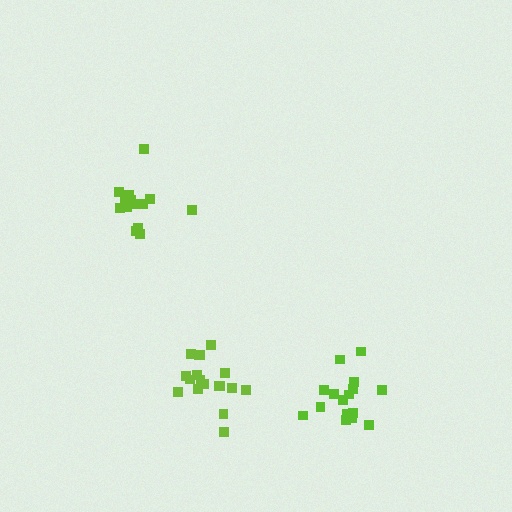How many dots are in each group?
Group 1: 18 dots, Group 2: 15 dots, Group 3: 16 dots (49 total).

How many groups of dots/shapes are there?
There are 3 groups.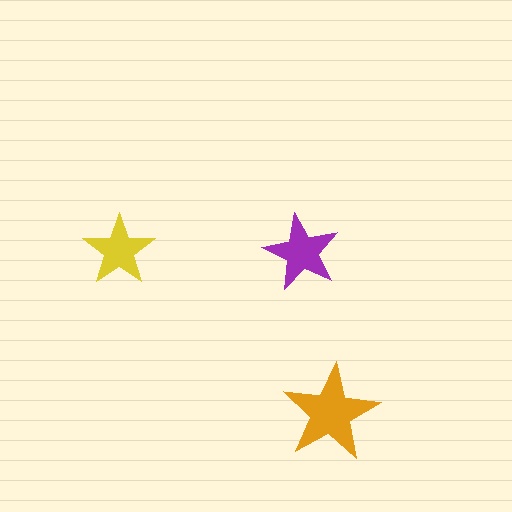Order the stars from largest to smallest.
the orange one, the purple one, the yellow one.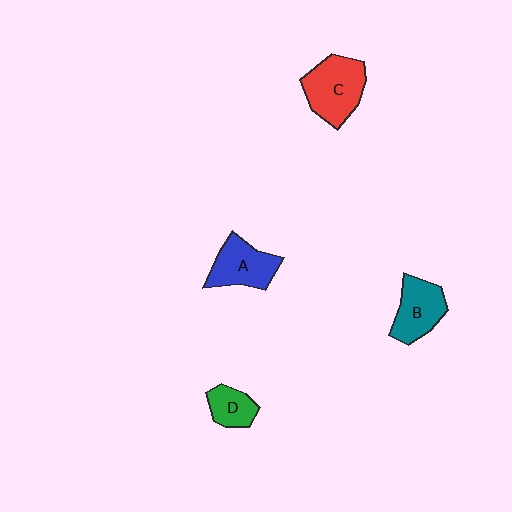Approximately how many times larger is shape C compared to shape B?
Approximately 1.3 times.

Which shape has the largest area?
Shape C (red).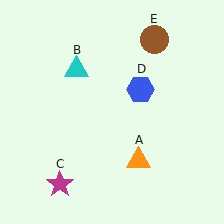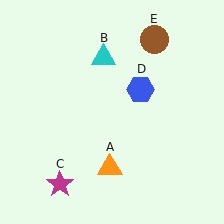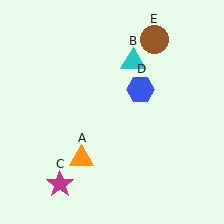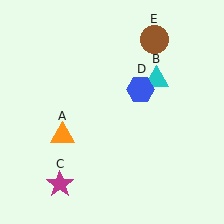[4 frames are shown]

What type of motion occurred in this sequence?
The orange triangle (object A), cyan triangle (object B) rotated clockwise around the center of the scene.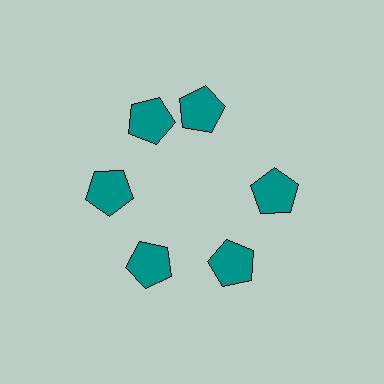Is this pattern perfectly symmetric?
No. The 6 teal pentagons are arranged in a ring, but one element near the 1 o'clock position is rotated out of alignment along the ring, breaking the 6-fold rotational symmetry.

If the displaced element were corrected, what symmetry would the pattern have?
It would have 6-fold rotational symmetry — the pattern would map onto itself every 60 degrees.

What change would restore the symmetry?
The symmetry would be restored by rotating it back into even spacing with its neighbors so that all 6 pentagons sit at equal angles and equal distance from the center.